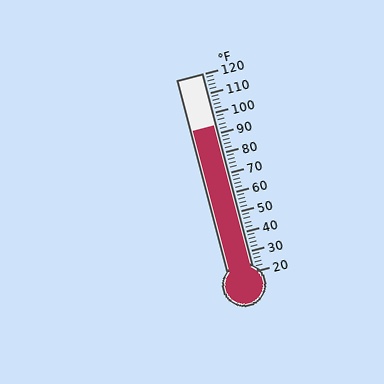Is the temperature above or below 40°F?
The temperature is above 40°F.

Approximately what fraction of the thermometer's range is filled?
The thermometer is filled to approximately 75% of its range.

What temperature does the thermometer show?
The thermometer shows approximately 94°F.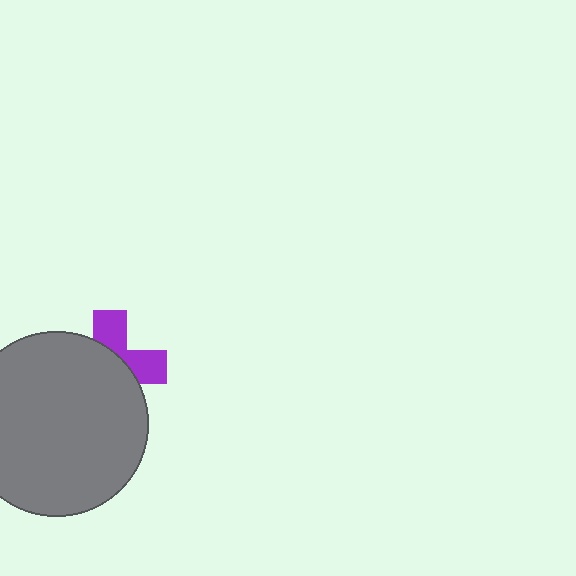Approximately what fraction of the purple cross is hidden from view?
Roughly 61% of the purple cross is hidden behind the gray circle.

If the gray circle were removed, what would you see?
You would see the complete purple cross.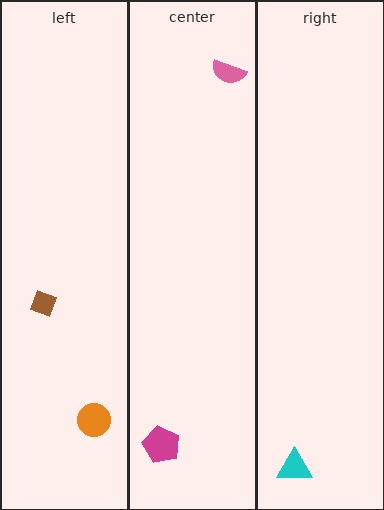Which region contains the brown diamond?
The left region.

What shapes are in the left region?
The orange circle, the brown diamond.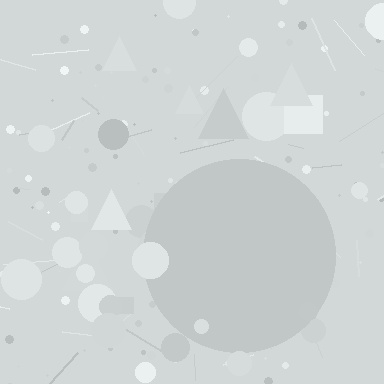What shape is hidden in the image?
A circle is hidden in the image.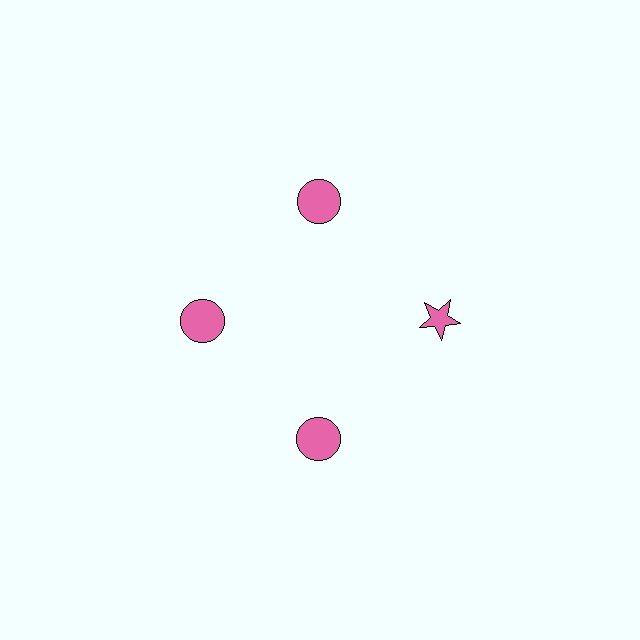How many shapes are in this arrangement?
There are 4 shapes arranged in a ring pattern.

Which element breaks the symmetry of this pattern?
The pink star at roughly the 3 o'clock position breaks the symmetry. All other shapes are pink circles.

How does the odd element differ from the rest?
It has a different shape: star instead of circle.